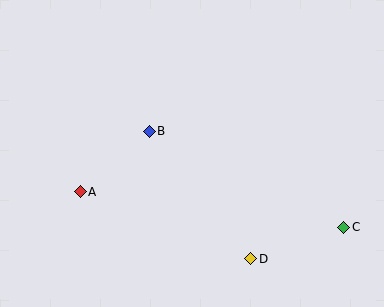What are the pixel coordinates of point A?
Point A is at (80, 192).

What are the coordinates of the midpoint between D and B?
The midpoint between D and B is at (200, 195).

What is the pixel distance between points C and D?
The distance between C and D is 98 pixels.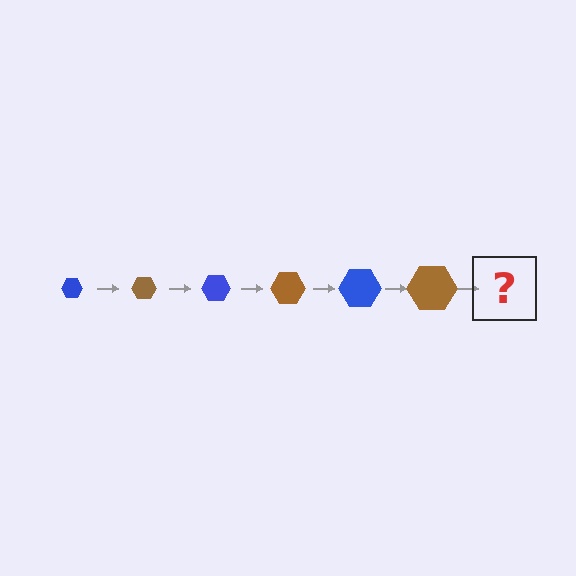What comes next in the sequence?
The next element should be a blue hexagon, larger than the previous one.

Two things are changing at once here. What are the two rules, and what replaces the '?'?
The two rules are that the hexagon grows larger each step and the color cycles through blue and brown. The '?' should be a blue hexagon, larger than the previous one.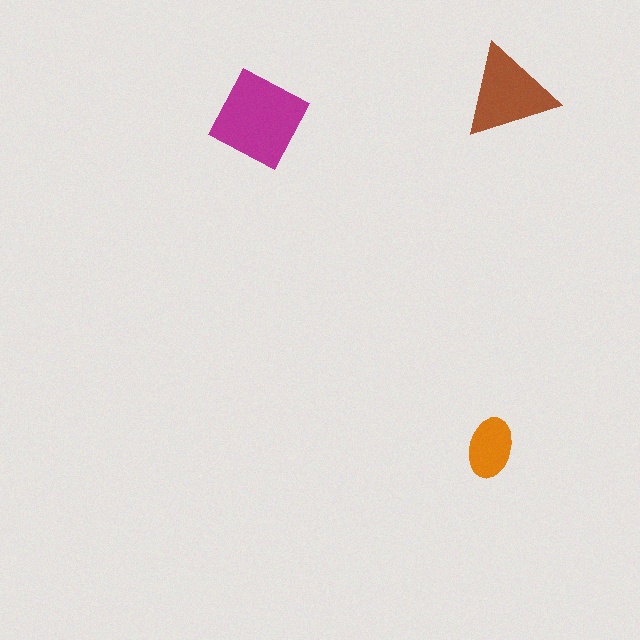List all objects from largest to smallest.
The magenta diamond, the brown triangle, the orange ellipse.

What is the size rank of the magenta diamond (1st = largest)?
1st.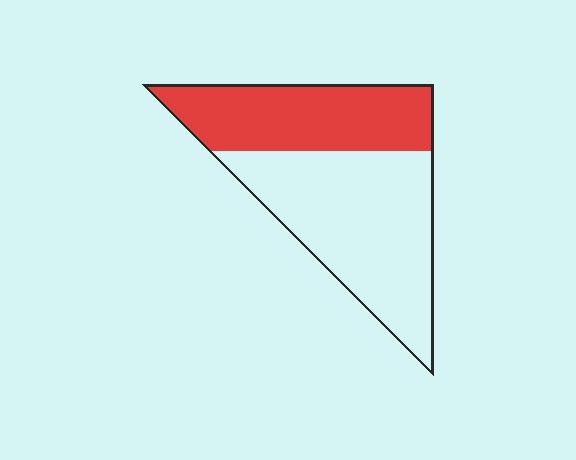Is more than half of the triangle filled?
No.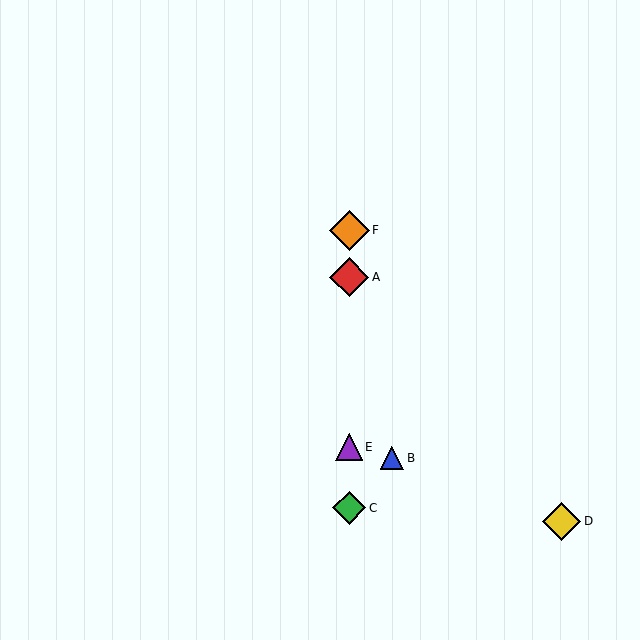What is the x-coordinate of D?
Object D is at x≈562.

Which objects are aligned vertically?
Objects A, C, E, F are aligned vertically.